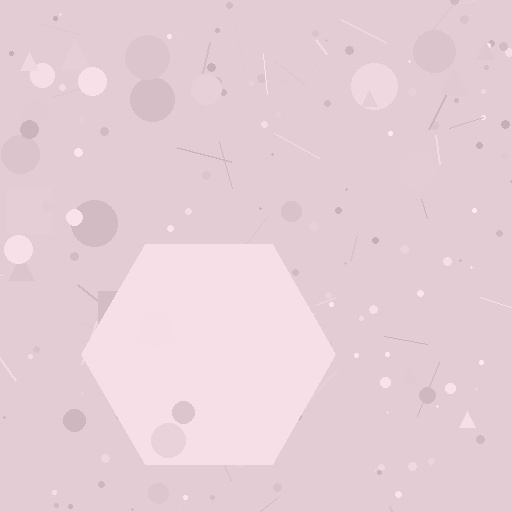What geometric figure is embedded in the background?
A hexagon is embedded in the background.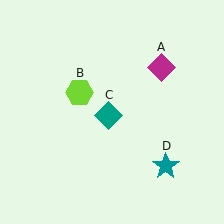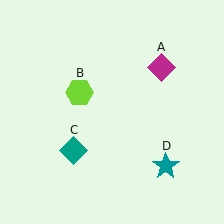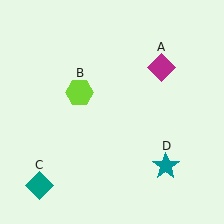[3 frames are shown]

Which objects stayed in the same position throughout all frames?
Magenta diamond (object A) and lime hexagon (object B) and teal star (object D) remained stationary.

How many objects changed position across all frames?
1 object changed position: teal diamond (object C).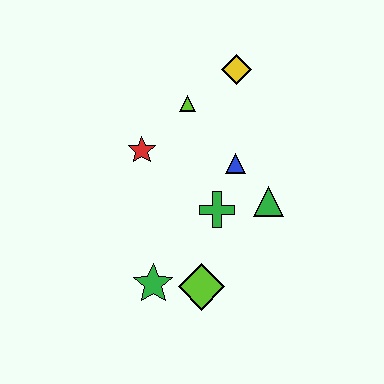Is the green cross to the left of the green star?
No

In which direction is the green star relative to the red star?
The green star is below the red star.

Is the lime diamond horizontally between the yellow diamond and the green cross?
No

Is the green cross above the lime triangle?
No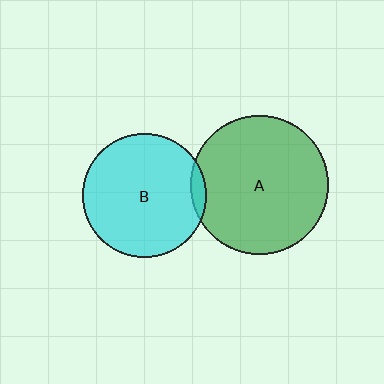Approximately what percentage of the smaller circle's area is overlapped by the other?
Approximately 5%.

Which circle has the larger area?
Circle A (green).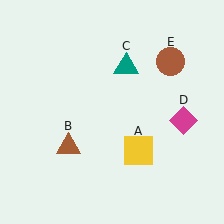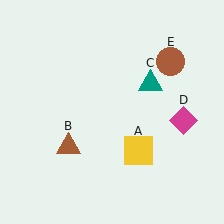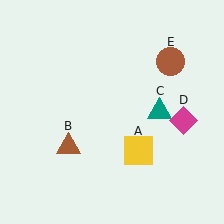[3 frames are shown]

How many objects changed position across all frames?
1 object changed position: teal triangle (object C).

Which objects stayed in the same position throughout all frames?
Yellow square (object A) and brown triangle (object B) and magenta diamond (object D) and brown circle (object E) remained stationary.